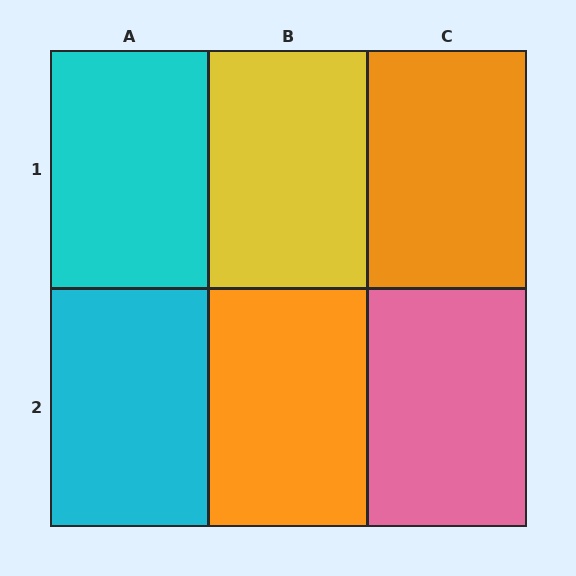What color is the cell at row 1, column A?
Cyan.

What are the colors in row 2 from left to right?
Cyan, orange, pink.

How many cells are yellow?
1 cell is yellow.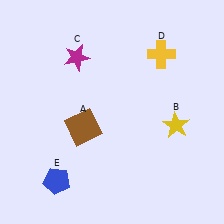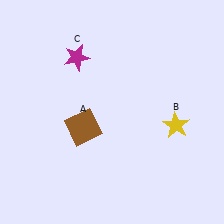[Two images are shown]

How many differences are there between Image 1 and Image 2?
There are 2 differences between the two images.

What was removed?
The yellow cross (D), the blue pentagon (E) were removed in Image 2.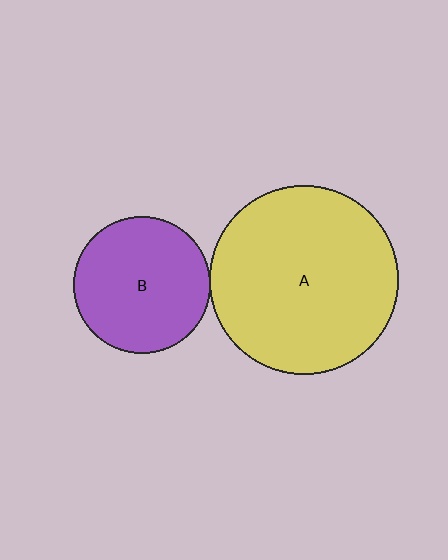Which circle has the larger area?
Circle A (yellow).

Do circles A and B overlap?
Yes.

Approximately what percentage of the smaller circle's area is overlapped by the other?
Approximately 5%.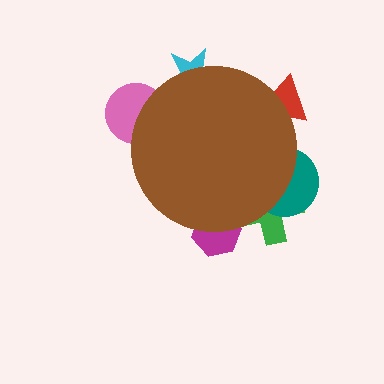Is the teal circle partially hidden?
Yes, the teal circle is partially hidden behind the brown circle.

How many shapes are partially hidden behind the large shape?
6 shapes are partially hidden.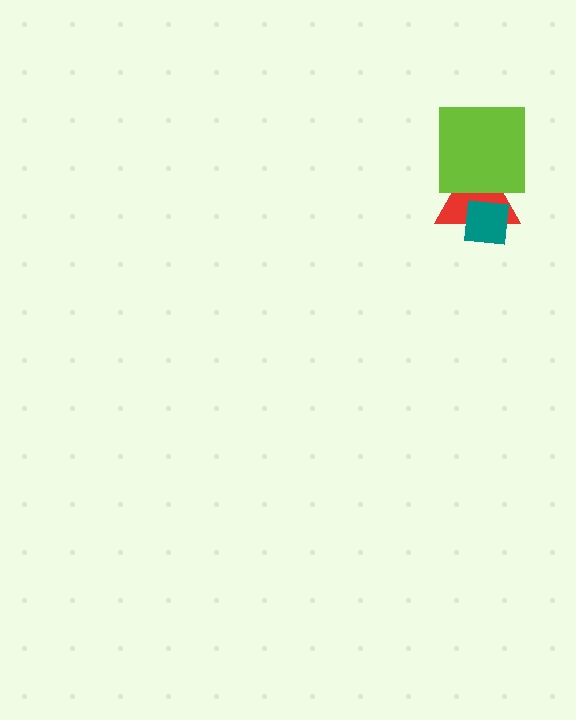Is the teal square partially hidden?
No, no other shape covers it.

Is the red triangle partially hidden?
Yes, it is partially covered by another shape.